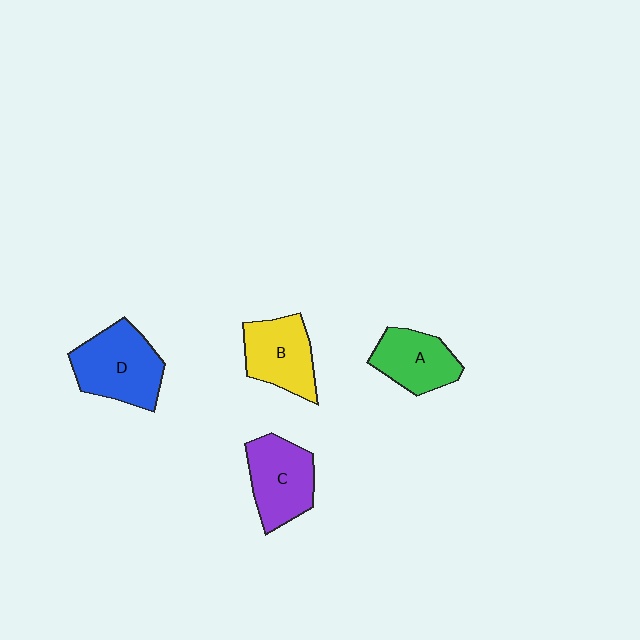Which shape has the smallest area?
Shape A (green).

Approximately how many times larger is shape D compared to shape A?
Approximately 1.4 times.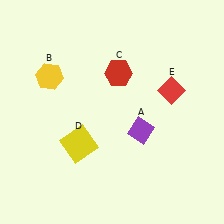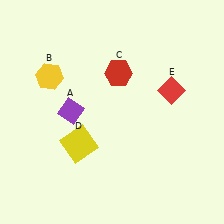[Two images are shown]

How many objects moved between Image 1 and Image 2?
1 object moved between the two images.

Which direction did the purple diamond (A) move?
The purple diamond (A) moved left.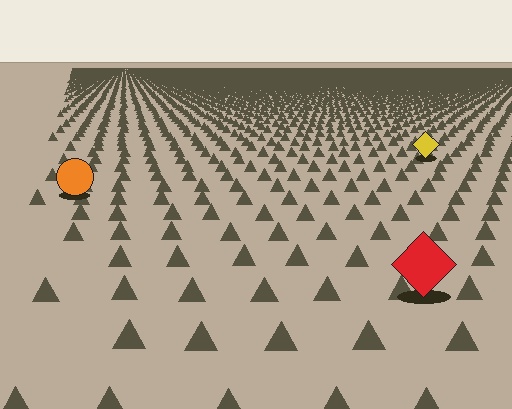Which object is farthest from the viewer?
The yellow diamond is farthest from the viewer. It appears smaller and the ground texture around it is denser.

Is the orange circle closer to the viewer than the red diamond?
No. The red diamond is closer — you can tell from the texture gradient: the ground texture is coarser near it.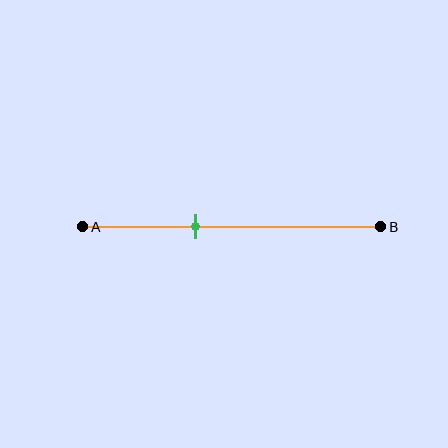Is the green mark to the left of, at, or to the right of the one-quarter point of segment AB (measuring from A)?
The green mark is to the right of the one-quarter point of segment AB.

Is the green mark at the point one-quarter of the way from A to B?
No, the mark is at about 40% from A, not at the 25% one-quarter point.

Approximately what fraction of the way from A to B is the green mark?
The green mark is approximately 40% of the way from A to B.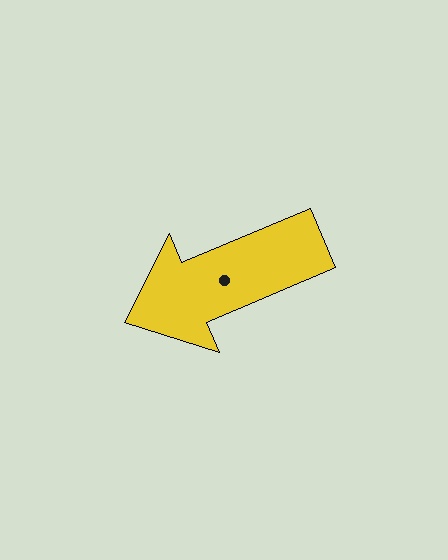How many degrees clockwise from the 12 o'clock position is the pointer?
Approximately 247 degrees.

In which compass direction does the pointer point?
Southwest.